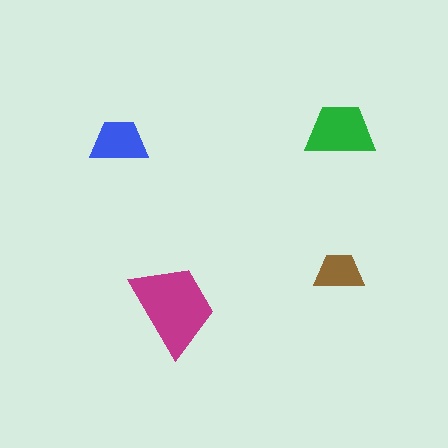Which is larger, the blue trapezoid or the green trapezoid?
The green one.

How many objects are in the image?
There are 4 objects in the image.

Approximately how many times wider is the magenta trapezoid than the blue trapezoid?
About 1.5 times wider.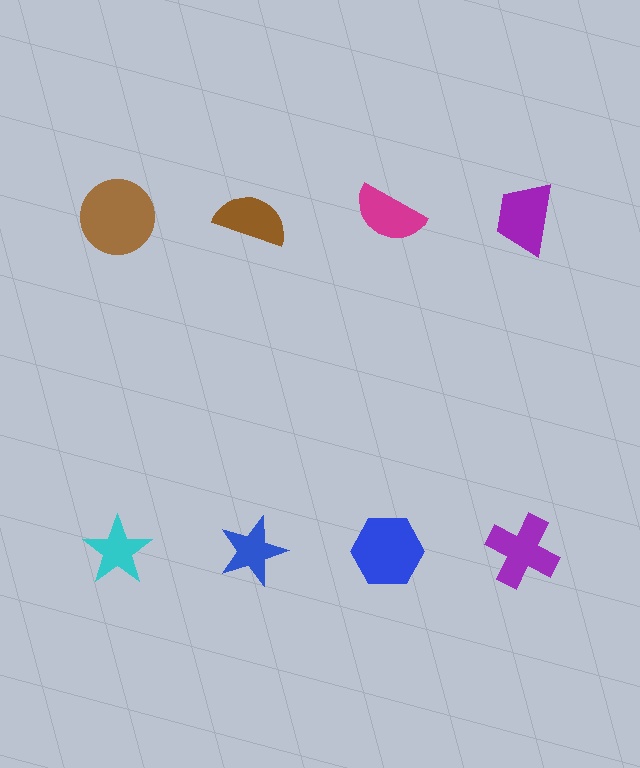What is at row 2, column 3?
A blue hexagon.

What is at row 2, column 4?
A purple cross.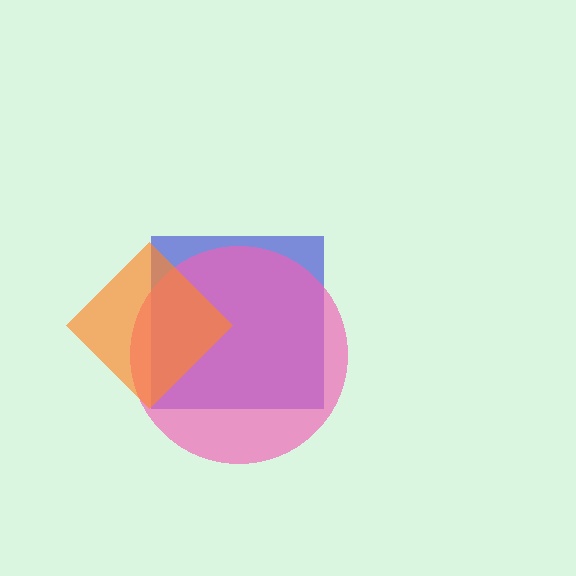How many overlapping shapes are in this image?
There are 3 overlapping shapes in the image.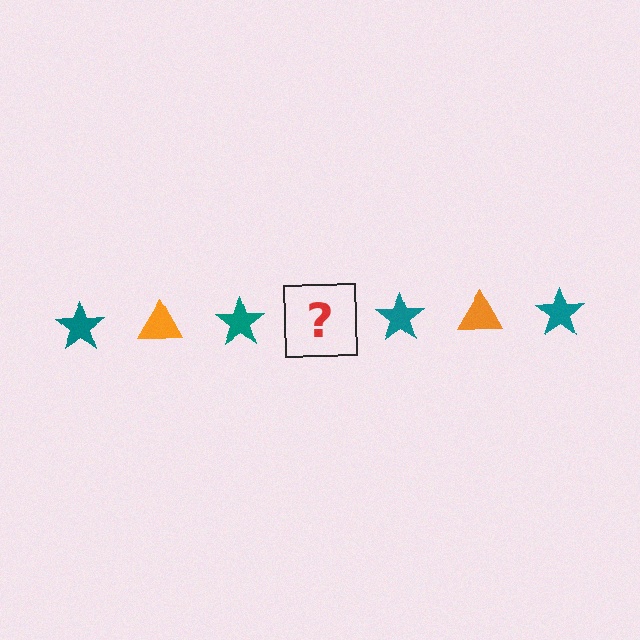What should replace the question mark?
The question mark should be replaced with an orange triangle.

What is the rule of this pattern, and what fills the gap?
The rule is that the pattern alternates between teal star and orange triangle. The gap should be filled with an orange triangle.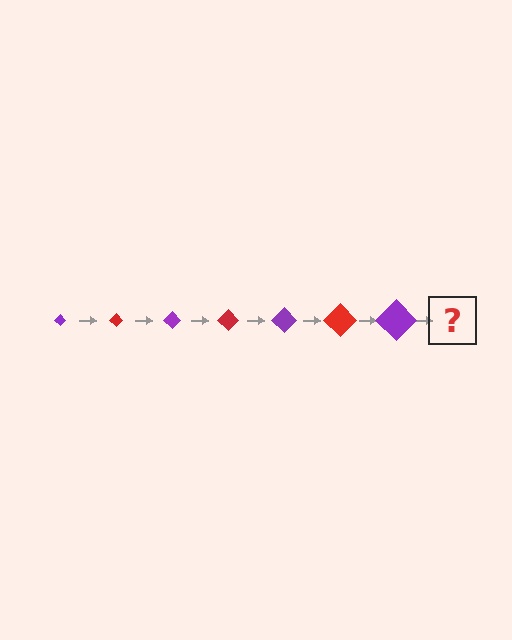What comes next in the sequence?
The next element should be a red diamond, larger than the previous one.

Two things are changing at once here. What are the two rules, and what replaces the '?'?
The two rules are that the diamond grows larger each step and the color cycles through purple and red. The '?' should be a red diamond, larger than the previous one.